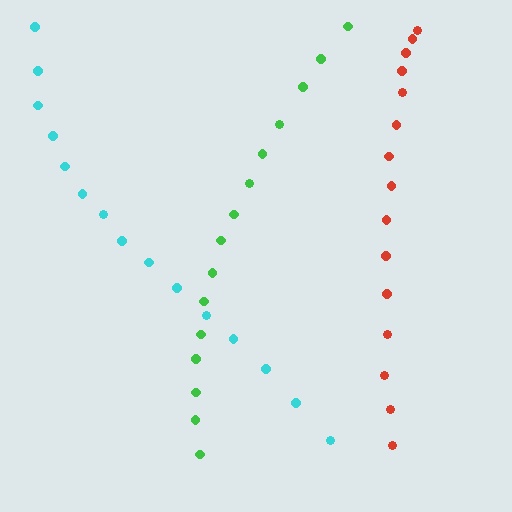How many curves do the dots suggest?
There are 3 distinct paths.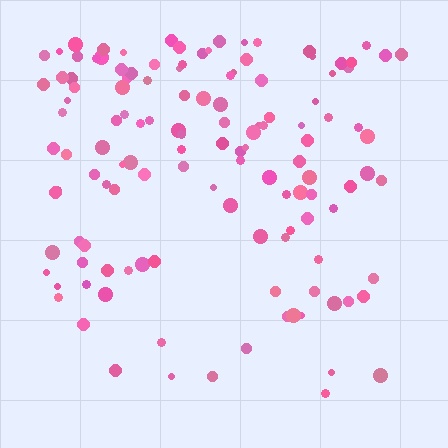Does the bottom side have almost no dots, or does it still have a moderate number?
Still a moderate number, just noticeably fewer than the top.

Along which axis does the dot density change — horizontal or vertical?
Vertical.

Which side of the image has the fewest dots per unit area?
The bottom.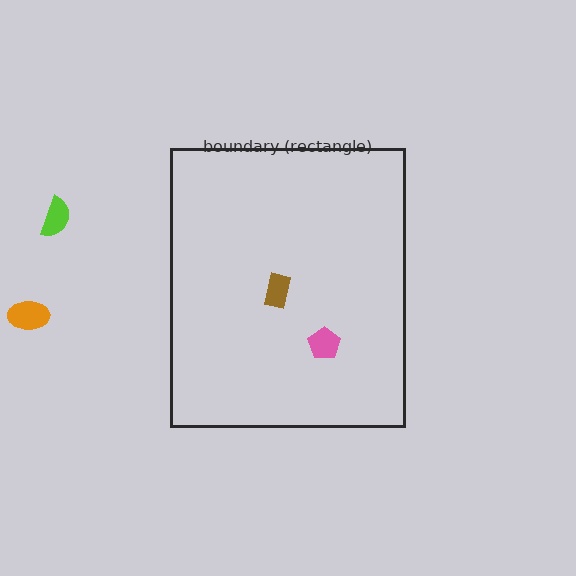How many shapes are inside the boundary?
2 inside, 2 outside.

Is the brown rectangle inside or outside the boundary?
Inside.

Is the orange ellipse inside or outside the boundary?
Outside.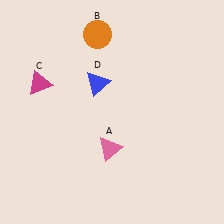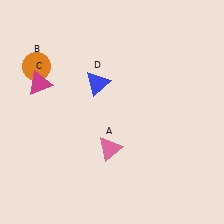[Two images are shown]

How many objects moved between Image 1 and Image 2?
1 object moved between the two images.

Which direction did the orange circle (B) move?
The orange circle (B) moved left.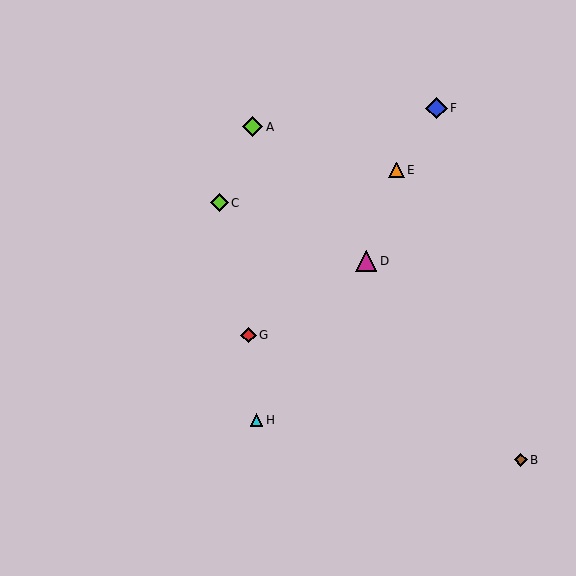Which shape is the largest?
The magenta triangle (labeled D) is the largest.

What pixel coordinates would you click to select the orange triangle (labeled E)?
Click at (396, 170) to select the orange triangle E.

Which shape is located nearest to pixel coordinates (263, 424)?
The cyan triangle (labeled H) at (257, 420) is nearest to that location.